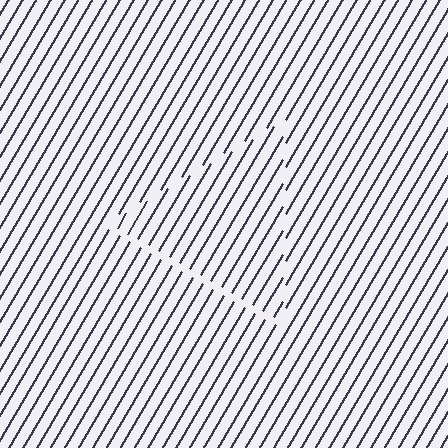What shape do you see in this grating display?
An illusory triangle. The interior of the shape contains the same grating, shifted by half a period — the contour is defined by the phase discontinuity where line-ends from the inner and outer gratings abut.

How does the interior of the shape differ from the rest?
The interior of the shape contains the same grating, shifted by half a period — the contour is defined by the phase discontinuity where line-ends from the inner and outer gratings abut.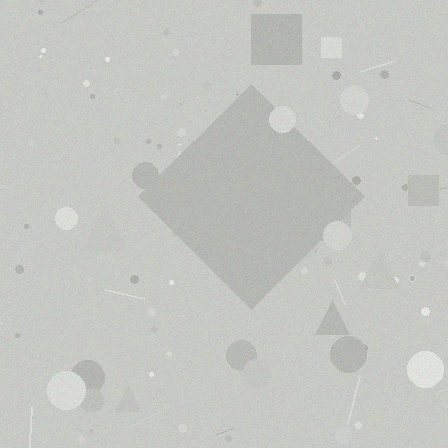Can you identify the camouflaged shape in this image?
The camouflaged shape is a diamond.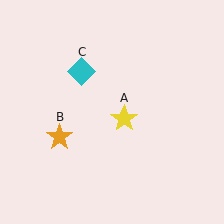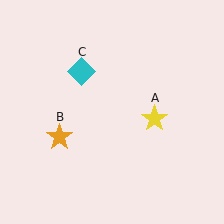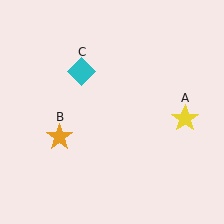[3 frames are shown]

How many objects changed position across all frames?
1 object changed position: yellow star (object A).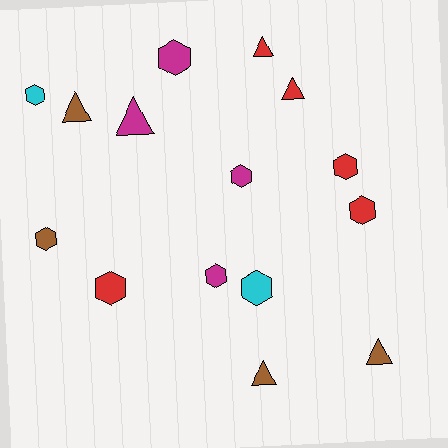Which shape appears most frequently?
Hexagon, with 9 objects.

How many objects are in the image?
There are 15 objects.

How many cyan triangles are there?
There are no cyan triangles.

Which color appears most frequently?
Red, with 5 objects.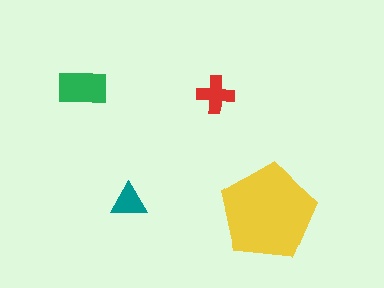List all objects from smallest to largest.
The teal triangle, the red cross, the green rectangle, the yellow pentagon.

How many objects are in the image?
There are 4 objects in the image.